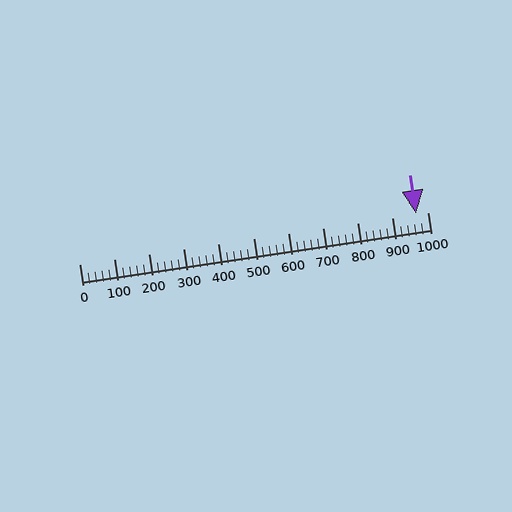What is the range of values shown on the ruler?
The ruler shows values from 0 to 1000.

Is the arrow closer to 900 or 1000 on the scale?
The arrow is closer to 1000.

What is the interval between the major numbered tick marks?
The major tick marks are spaced 100 units apart.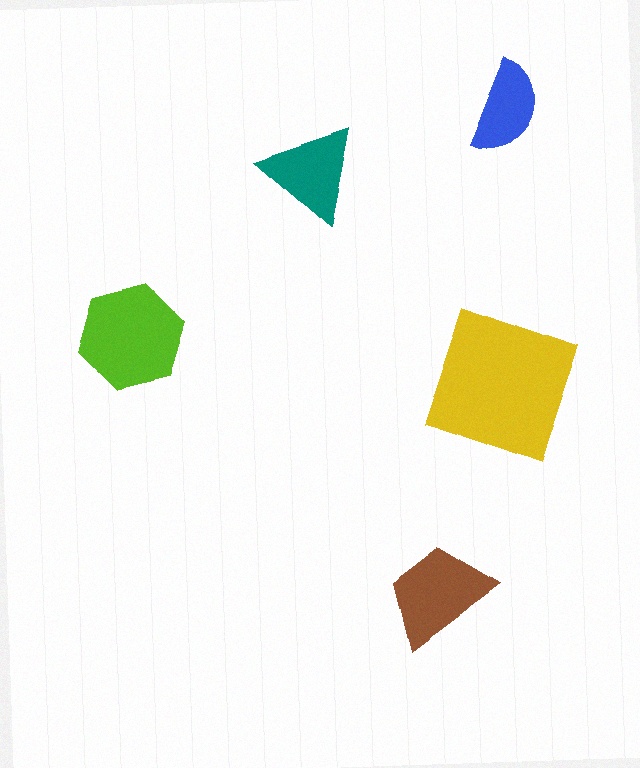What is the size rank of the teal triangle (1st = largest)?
4th.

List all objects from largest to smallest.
The yellow square, the lime hexagon, the brown trapezoid, the teal triangle, the blue semicircle.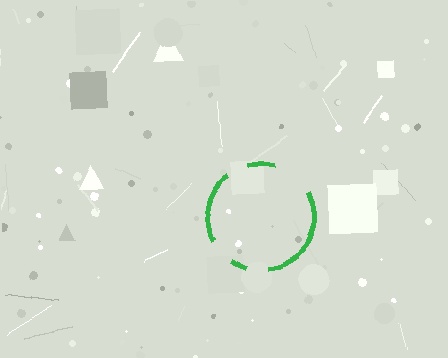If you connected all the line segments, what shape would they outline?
They would outline a circle.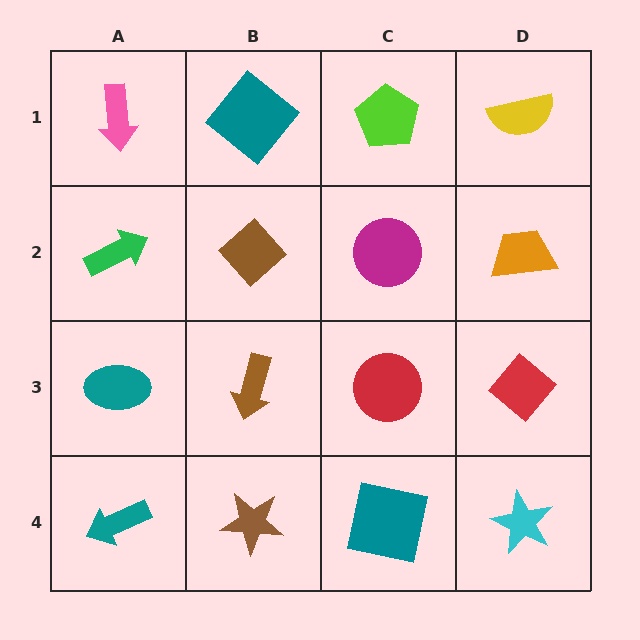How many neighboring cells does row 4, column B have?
3.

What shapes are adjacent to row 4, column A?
A teal ellipse (row 3, column A), a brown star (row 4, column B).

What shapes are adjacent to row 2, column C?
A lime pentagon (row 1, column C), a red circle (row 3, column C), a brown diamond (row 2, column B), an orange trapezoid (row 2, column D).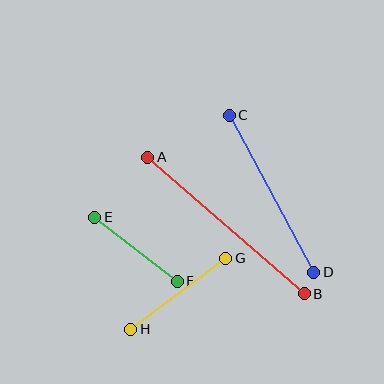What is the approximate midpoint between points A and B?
The midpoint is at approximately (226, 225) pixels.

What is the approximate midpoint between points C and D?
The midpoint is at approximately (272, 194) pixels.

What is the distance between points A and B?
The distance is approximately 208 pixels.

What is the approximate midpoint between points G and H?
The midpoint is at approximately (178, 294) pixels.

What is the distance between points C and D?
The distance is approximately 178 pixels.